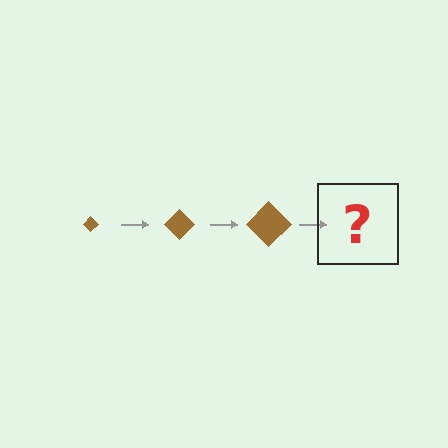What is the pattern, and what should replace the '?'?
The pattern is that the diamond gets progressively larger each step. The '?' should be a brown diamond, larger than the previous one.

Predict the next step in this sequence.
The next step is a brown diamond, larger than the previous one.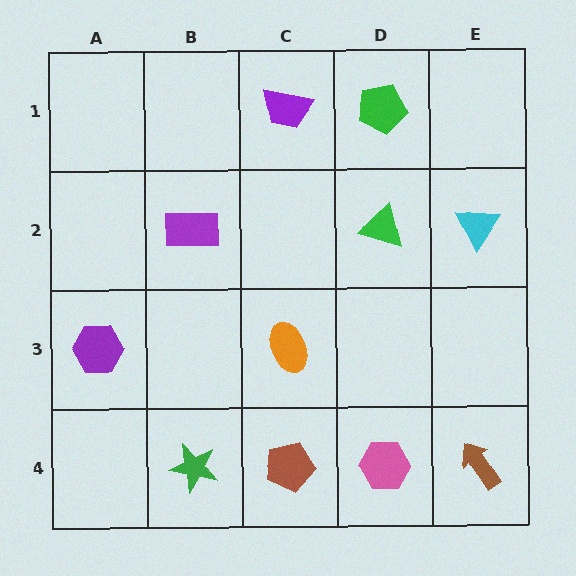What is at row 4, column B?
A green star.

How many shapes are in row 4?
4 shapes.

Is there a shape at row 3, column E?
No, that cell is empty.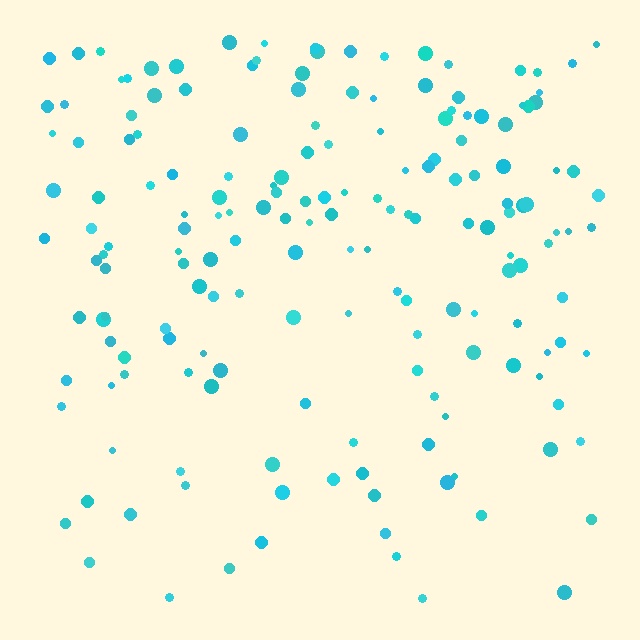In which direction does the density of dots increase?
From bottom to top, with the top side densest.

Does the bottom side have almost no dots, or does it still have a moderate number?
Still a moderate number, just noticeably fewer than the top.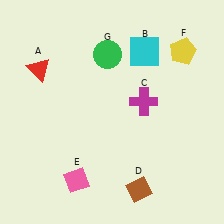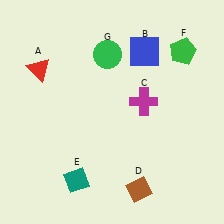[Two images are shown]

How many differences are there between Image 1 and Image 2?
There are 3 differences between the two images.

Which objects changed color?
B changed from cyan to blue. E changed from pink to teal. F changed from yellow to green.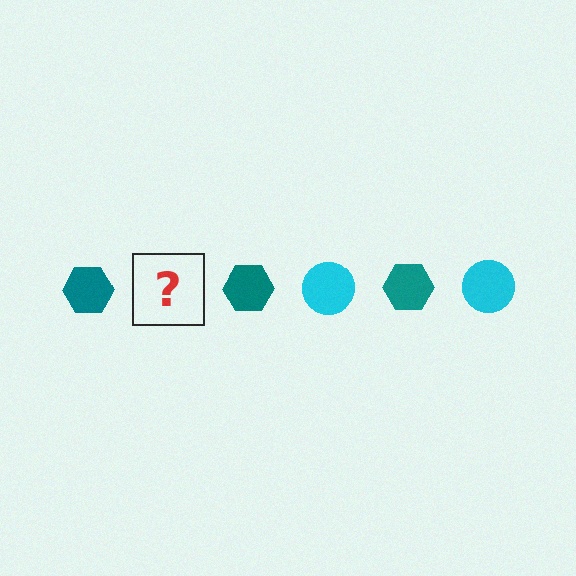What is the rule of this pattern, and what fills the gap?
The rule is that the pattern alternates between teal hexagon and cyan circle. The gap should be filled with a cyan circle.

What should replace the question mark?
The question mark should be replaced with a cyan circle.